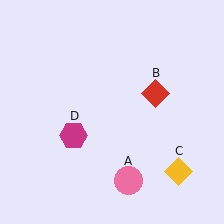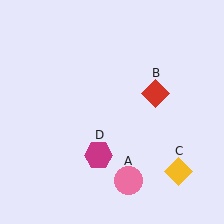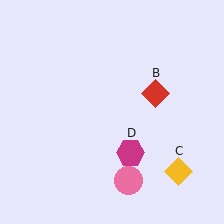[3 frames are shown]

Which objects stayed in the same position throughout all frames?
Pink circle (object A) and red diamond (object B) and yellow diamond (object C) remained stationary.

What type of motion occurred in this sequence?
The magenta hexagon (object D) rotated counterclockwise around the center of the scene.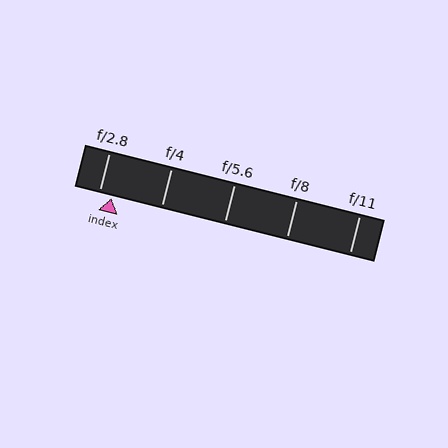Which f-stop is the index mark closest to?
The index mark is closest to f/2.8.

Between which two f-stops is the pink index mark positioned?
The index mark is between f/2.8 and f/4.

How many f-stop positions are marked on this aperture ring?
There are 5 f-stop positions marked.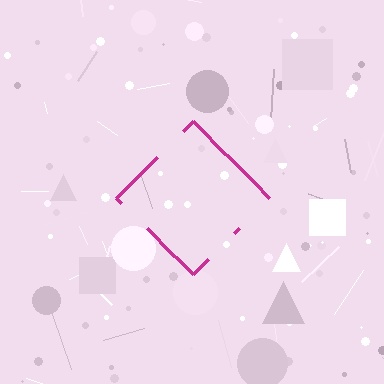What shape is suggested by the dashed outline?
The dashed outline suggests a diamond.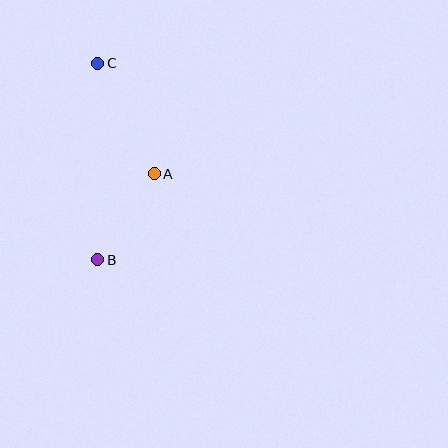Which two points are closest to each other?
Points A and B are closest to each other.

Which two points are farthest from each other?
Points B and C are farthest from each other.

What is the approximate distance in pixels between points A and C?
The distance between A and C is approximately 124 pixels.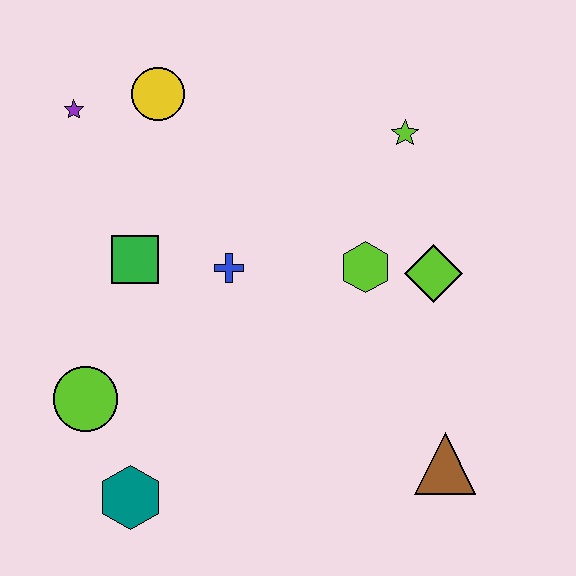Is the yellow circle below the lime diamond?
No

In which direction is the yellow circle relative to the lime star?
The yellow circle is to the left of the lime star.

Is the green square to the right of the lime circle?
Yes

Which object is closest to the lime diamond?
The lime hexagon is closest to the lime diamond.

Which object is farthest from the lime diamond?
The purple star is farthest from the lime diamond.